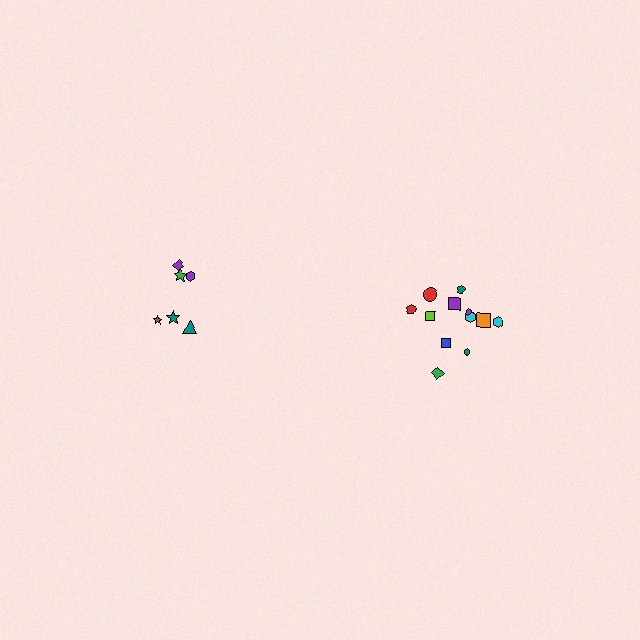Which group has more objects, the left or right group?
The right group.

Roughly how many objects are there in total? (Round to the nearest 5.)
Roughly 20 objects in total.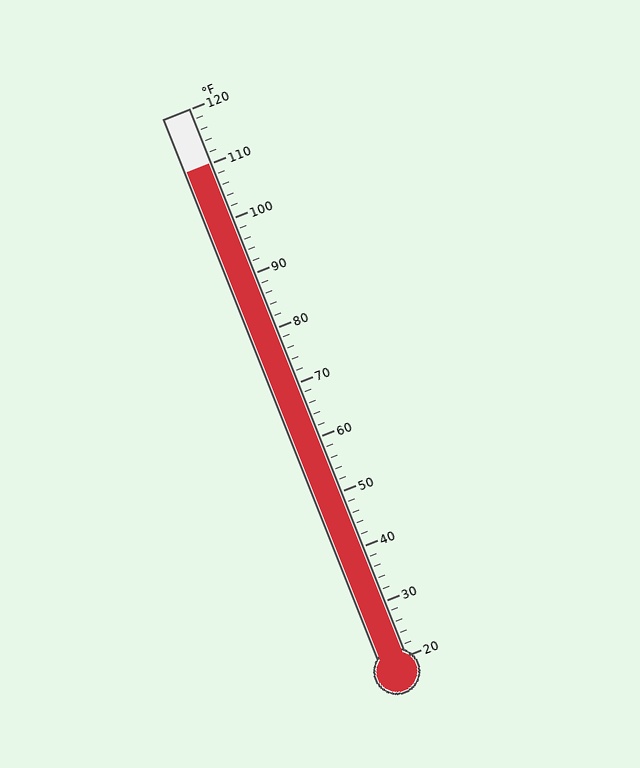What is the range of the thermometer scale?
The thermometer scale ranges from 20°F to 120°F.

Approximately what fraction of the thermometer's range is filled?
The thermometer is filled to approximately 90% of its range.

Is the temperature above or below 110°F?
The temperature is at 110°F.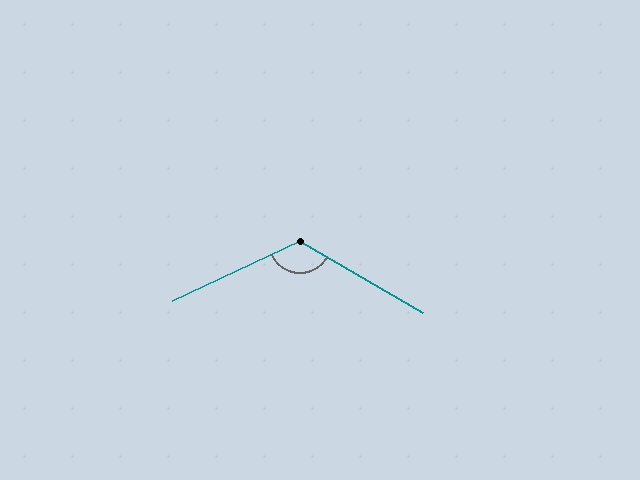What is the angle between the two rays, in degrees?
Approximately 125 degrees.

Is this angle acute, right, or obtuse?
It is obtuse.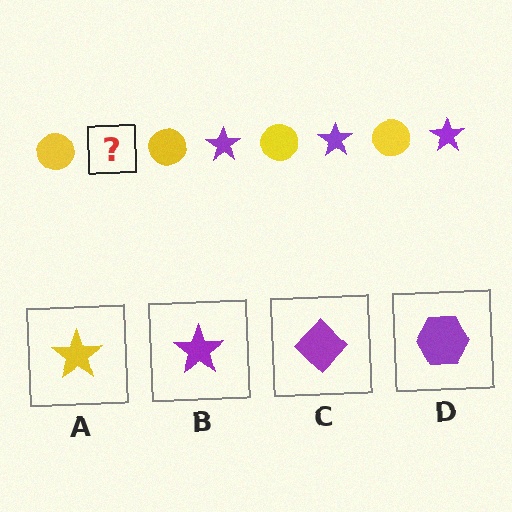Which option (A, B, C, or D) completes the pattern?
B.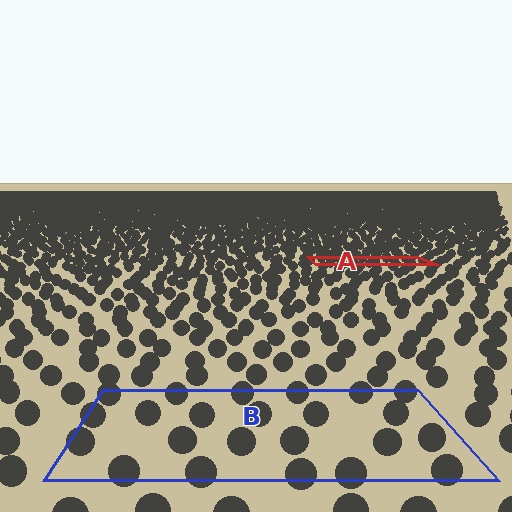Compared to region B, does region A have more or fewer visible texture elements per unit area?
Region A has more texture elements per unit area — they are packed more densely because it is farther away.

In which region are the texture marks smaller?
The texture marks are smaller in region A, because it is farther away.